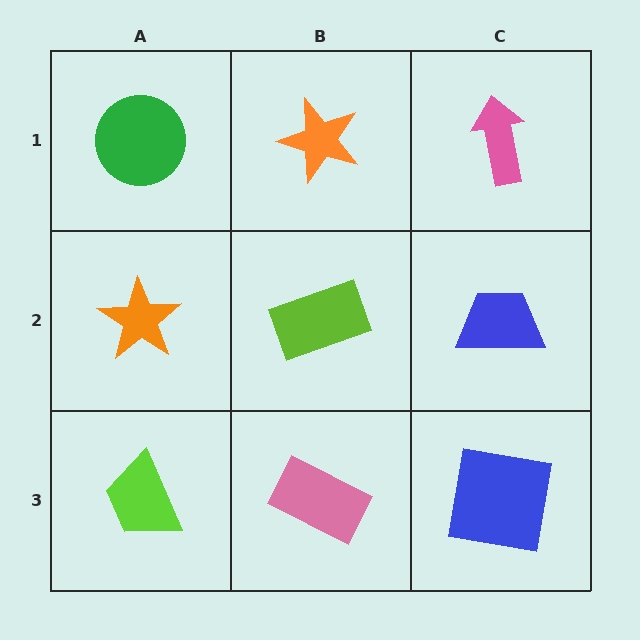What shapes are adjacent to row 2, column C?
A pink arrow (row 1, column C), a blue square (row 3, column C), a lime rectangle (row 2, column B).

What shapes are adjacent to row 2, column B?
An orange star (row 1, column B), a pink rectangle (row 3, column B), an orange star (row 2, column A), a blue trapezoid (row 2, column C).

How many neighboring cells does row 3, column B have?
3.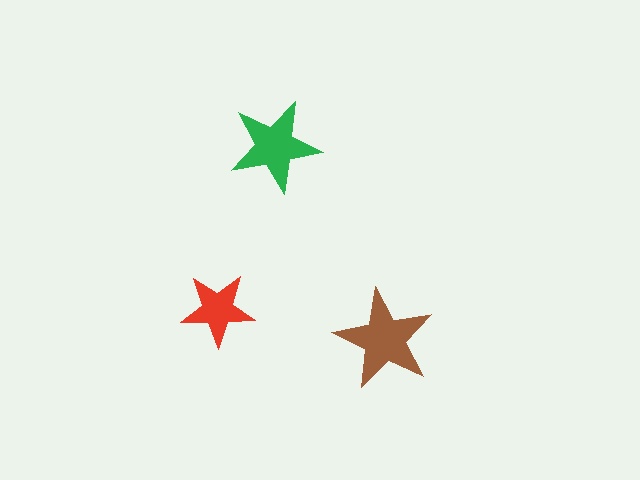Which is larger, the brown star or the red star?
The brown one.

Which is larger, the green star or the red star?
The green one.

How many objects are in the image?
There are 3 objects in the image.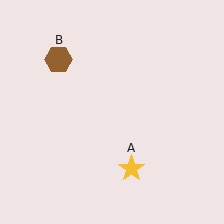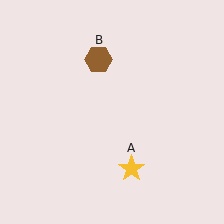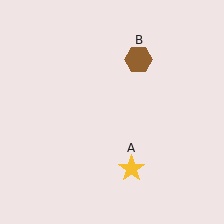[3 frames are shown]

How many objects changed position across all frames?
1 object changed position: brown hexagon (object B).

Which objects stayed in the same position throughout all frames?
Yellow star (object A) remained stationary.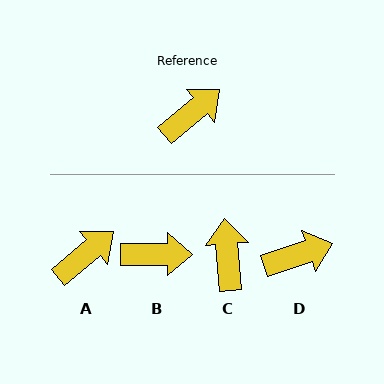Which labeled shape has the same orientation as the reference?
A.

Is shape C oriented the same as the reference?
No, it is off by about 55 degrees.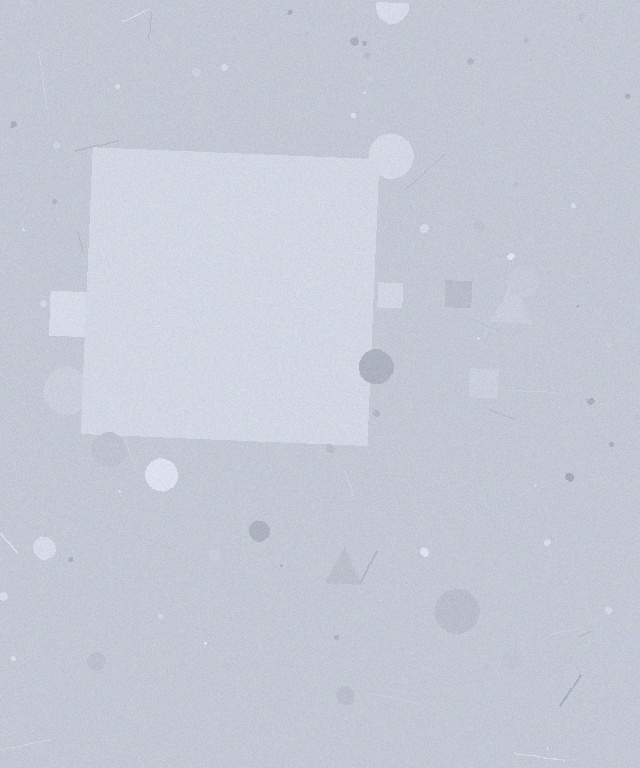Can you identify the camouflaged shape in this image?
The camouflaged shape is a square.